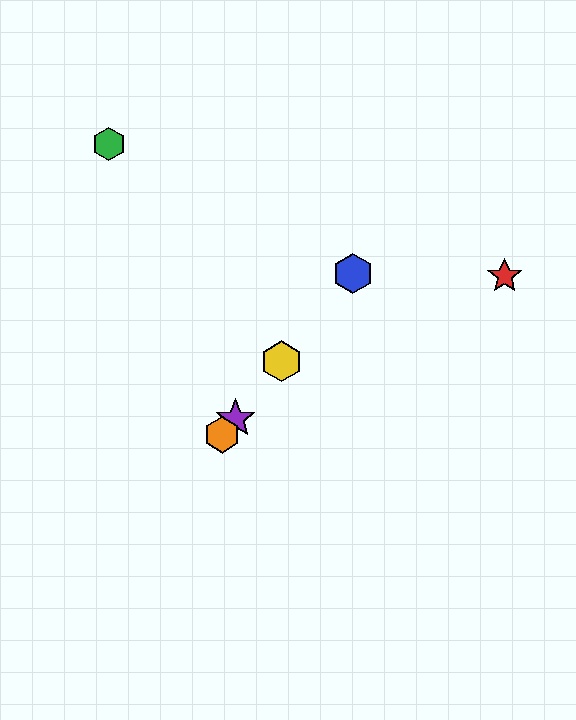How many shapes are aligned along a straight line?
4 shapes (the blue hexagon, the yellow hexagon, the purple star, the orange hexagon) are aligned along a straight line.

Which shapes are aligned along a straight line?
The blue hexagon, the yellow hexagon, the purple star, the orange hexagon are aligned along a straight line.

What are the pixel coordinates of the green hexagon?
The green hexagon is at (109, 144).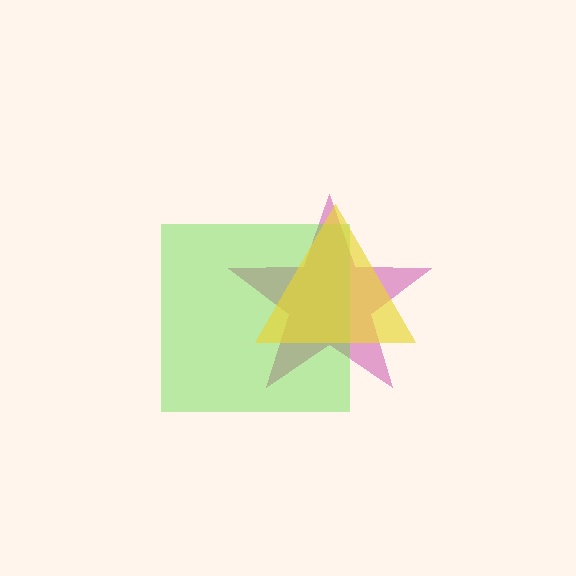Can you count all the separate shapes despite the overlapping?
Yes, there are 3 separate shapes.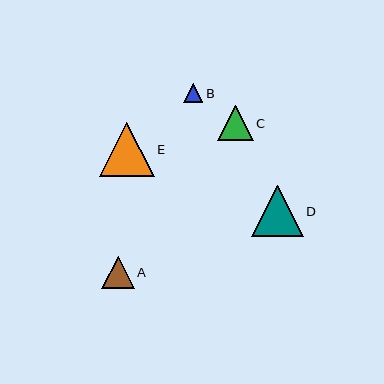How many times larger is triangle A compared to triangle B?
Triangle A is approximately 1.7 times the size of triangle B.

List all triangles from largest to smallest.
From largest to smallest: E, D, C, A, B.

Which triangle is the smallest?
Triangle B is the smallest with a size of approximately 19 pixels.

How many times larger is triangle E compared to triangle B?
Triangle E is approximately 2.9 times the size of triangle B.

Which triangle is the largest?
Triangle E is the largest with a size of approximately 55 pixels.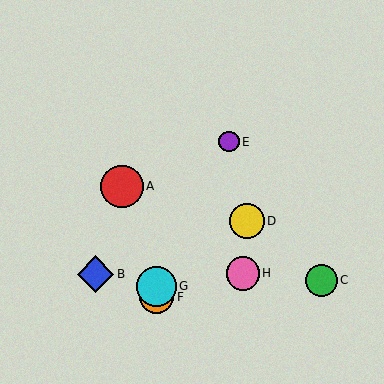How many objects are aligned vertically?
2 objects (F, G) are aligned vertically.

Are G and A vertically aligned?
No, G is at x≈157 and A is at x≈122.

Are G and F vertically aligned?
Yes, both are at x≈157.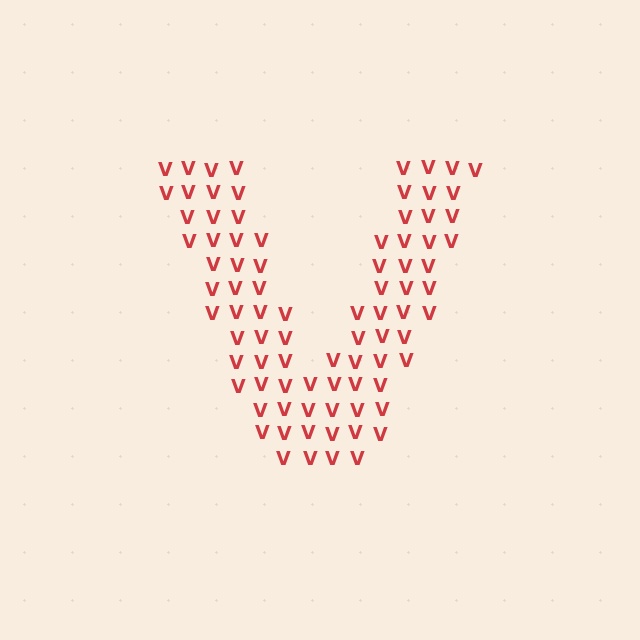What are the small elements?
The small elements are letter V's.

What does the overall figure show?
The overall figure shows the letter V.